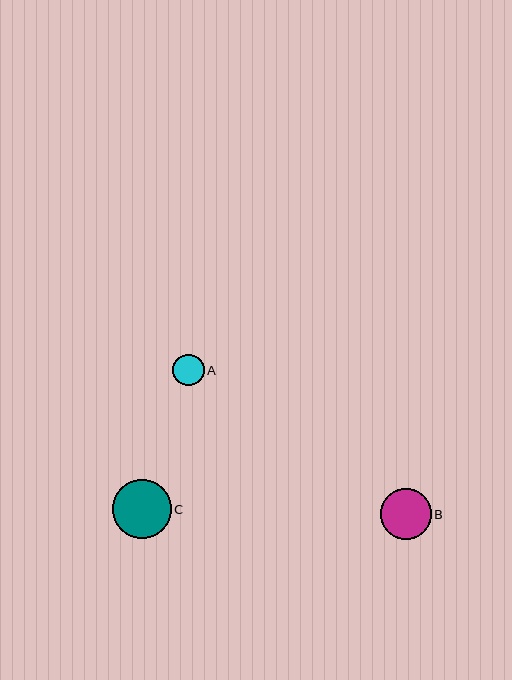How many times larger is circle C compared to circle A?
Circle C is approximately 1.9 times the size of circle A.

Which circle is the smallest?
Circle A is the smallest with a size of approximately 32 pixels.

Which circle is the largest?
Circle C is the largest with a size of approximately 59 pixels.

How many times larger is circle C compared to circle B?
Circle C is approximately 1.1 times the size of circle B.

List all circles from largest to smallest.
From largest to smallest: C, B, A.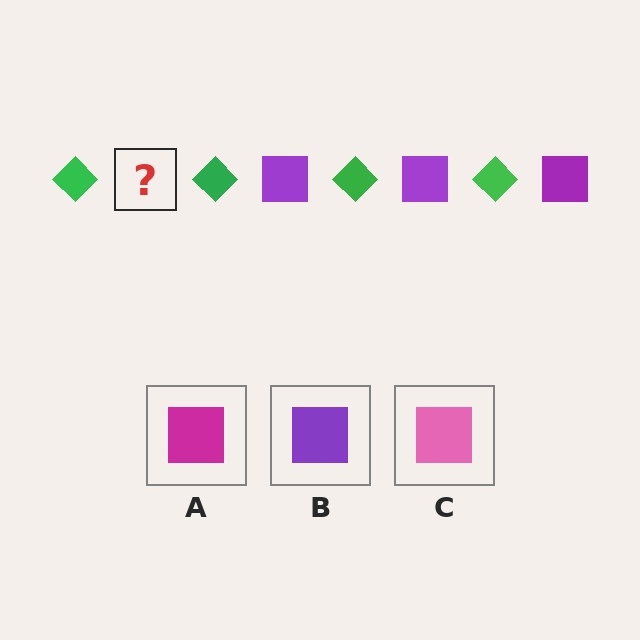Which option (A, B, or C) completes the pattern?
B.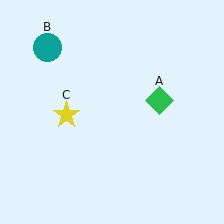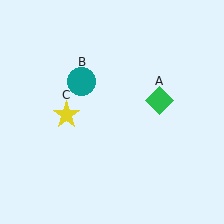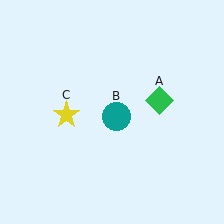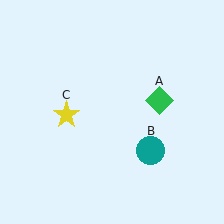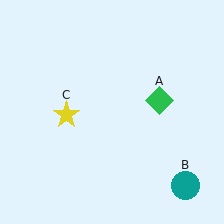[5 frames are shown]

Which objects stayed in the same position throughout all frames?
Green diamond (object A) and yellow star (object C) remained stationary.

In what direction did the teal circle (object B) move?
The teal circle (object B) moved down and to the right.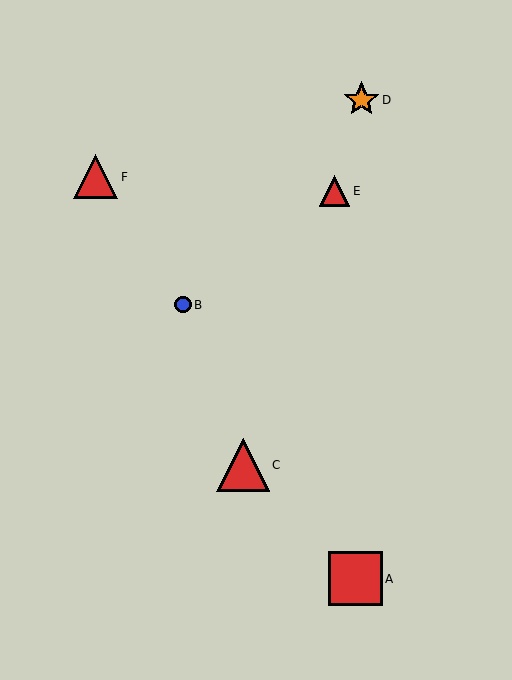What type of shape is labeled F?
Shape F is a red triangle.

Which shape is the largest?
The red square (labeled A) is the largest.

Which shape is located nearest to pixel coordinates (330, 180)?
The red triangle (labeled E) at (335, 191) is nearest to that location.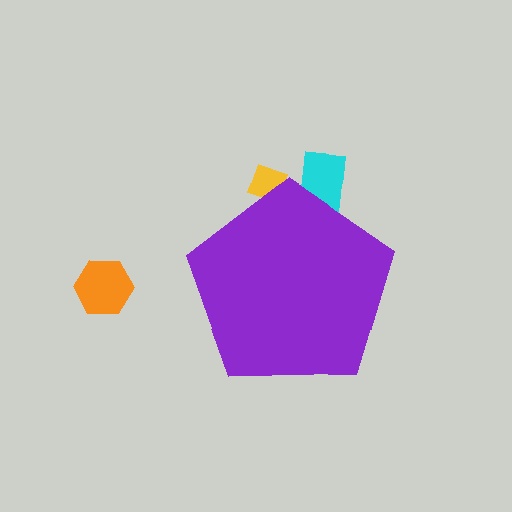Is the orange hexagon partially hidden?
No, the orange hexagon is fully visible.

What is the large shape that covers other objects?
A purple pentagon.